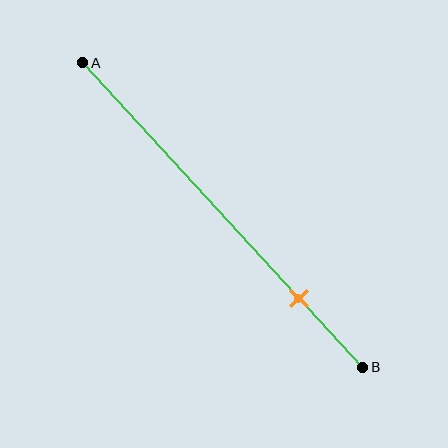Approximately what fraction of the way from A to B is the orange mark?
The orange mark is approximately 75% of the way from A to B.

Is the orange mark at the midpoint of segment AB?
No, the mark is at about 75% from A, not at the 50% midpoint.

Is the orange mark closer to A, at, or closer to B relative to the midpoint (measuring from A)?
The orange mark is closer to point B than the midpoint of segment AB.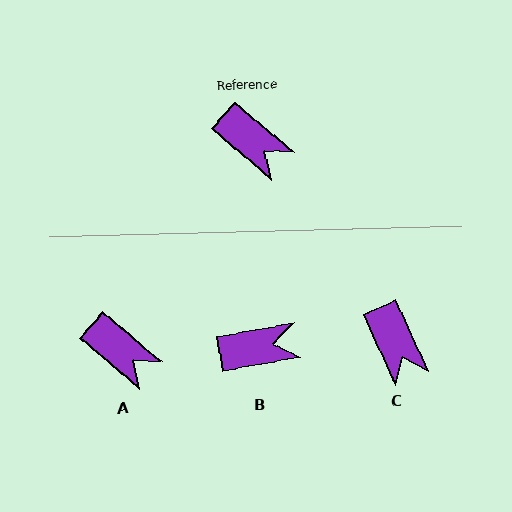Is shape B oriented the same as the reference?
No, it is off by about 50 degrees.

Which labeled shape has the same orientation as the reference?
A.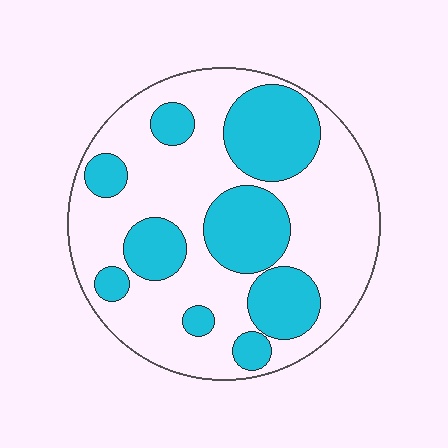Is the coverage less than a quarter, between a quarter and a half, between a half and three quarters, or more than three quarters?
Between a quarter and a half.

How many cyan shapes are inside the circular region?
9.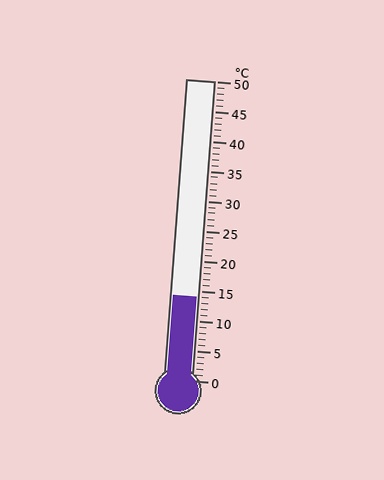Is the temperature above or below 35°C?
The temperature is below 35°C.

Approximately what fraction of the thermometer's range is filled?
The thermometer is filled to approximately 30% of its range.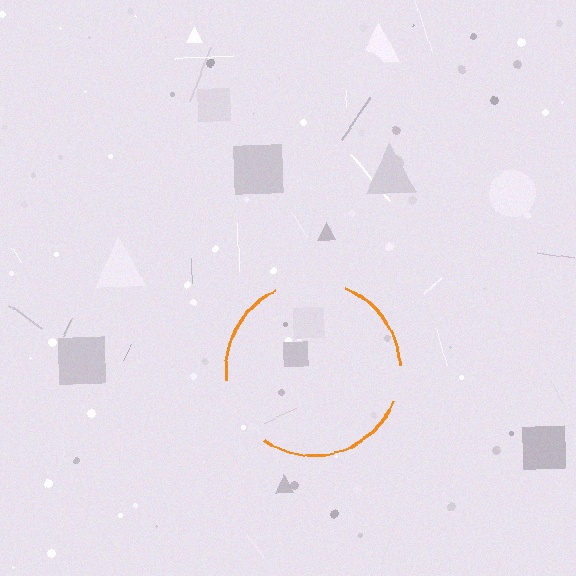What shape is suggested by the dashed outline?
The dashed outline suggests a circle.